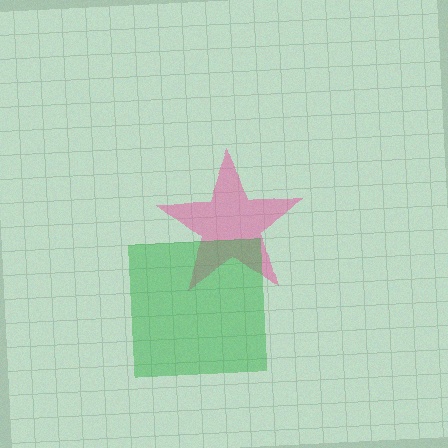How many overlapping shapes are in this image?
There are 2 overlapping shapes in the image.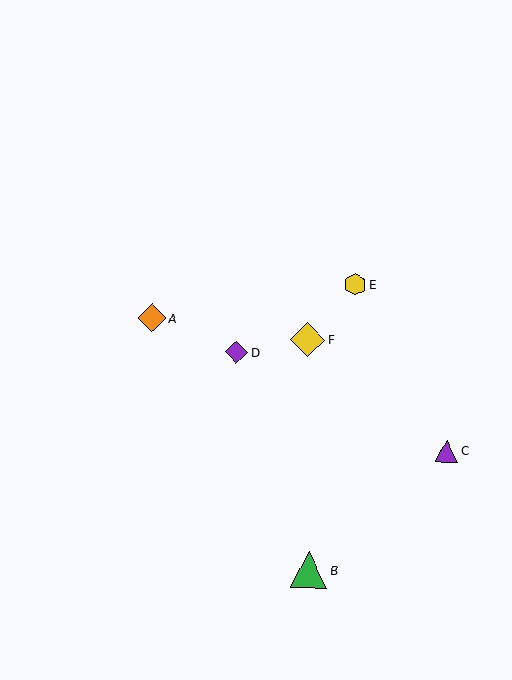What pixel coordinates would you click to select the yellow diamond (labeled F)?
Click at (308, 340) to select the yellow diamond F.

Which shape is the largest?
The green triangle (labeled B) is the largest.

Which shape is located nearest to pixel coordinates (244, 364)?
The purple diamond (labeled D) at (236, 352) is nearest to that location.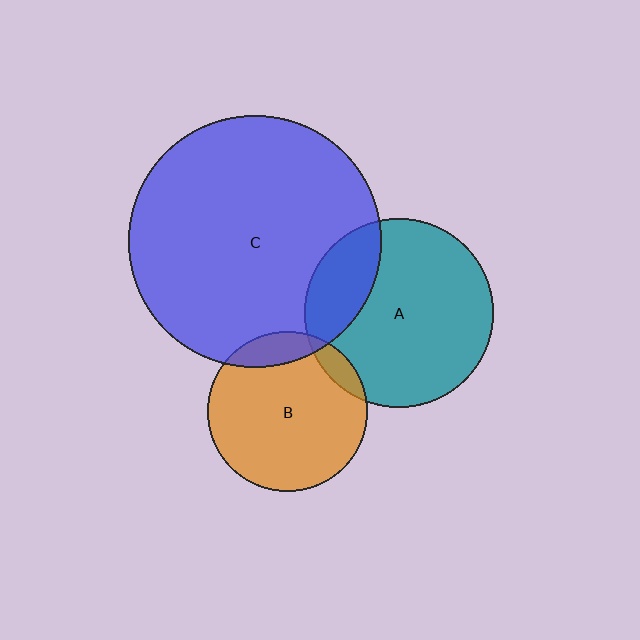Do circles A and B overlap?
Yes.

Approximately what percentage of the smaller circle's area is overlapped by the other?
Approximately 10%.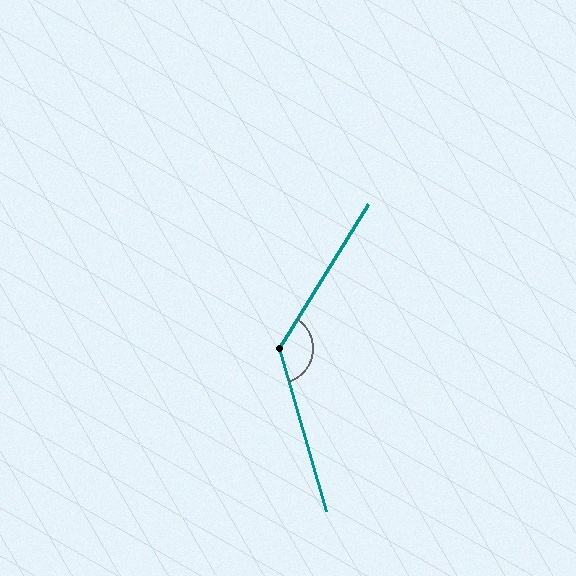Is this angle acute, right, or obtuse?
It is obtuse.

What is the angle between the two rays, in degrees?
Approximately 132 degrees.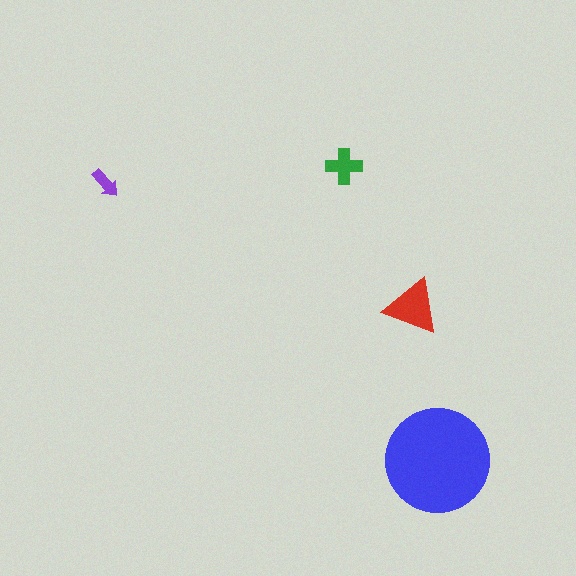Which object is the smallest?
The purple arrow.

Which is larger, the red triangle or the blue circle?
The blue circle.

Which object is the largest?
The blue circle.